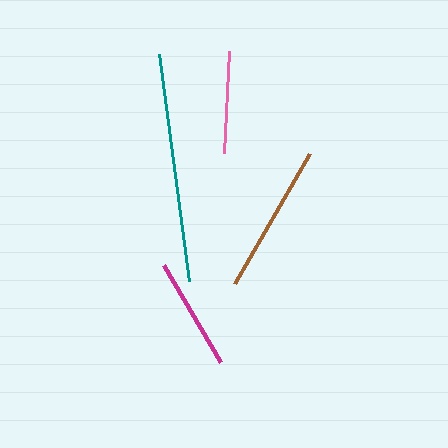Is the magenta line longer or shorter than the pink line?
The magenta line is longer than the pink line.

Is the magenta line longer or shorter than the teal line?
The teal line is longer than the magenta line.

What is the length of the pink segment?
The pink segment is approximately 102 pixels long.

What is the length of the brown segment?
The brown segment is approximately 149 pixels long.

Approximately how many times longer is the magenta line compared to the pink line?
The magenta line is approximately 1.1 times the length of the pink line.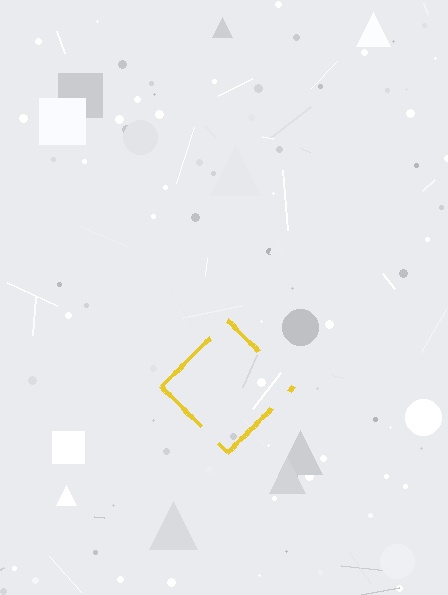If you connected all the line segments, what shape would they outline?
They would outline a diamond.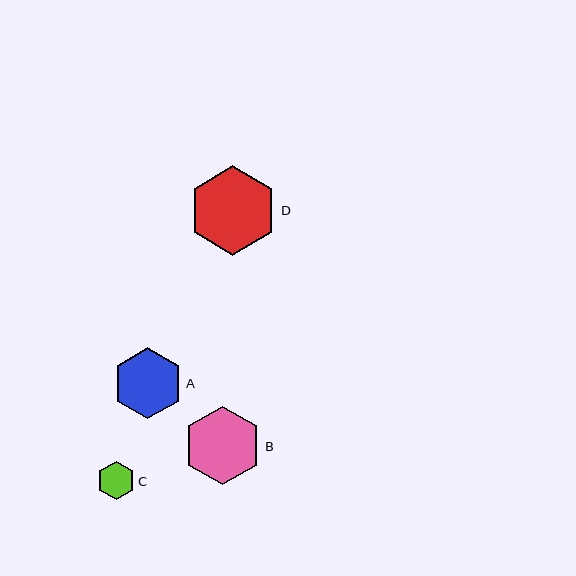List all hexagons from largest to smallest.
From largest to smallest: D, B, A, C.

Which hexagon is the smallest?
Hexagon C is the smallest with a size of approximately 38 pixels.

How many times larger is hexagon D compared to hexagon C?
Hexagon D is approximately 2.3 times the size of hexagon C.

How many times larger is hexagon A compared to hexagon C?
Hexagon A is approximately 1.9 times the size of hexagon C.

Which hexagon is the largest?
Hexagon D is the largest with a size of approximately 89 pixels.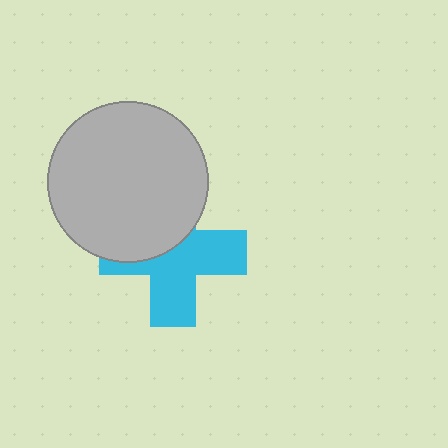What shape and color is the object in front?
The object in front is a light gray circle.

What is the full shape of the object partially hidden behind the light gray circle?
The partially hidden object is a cyan cross.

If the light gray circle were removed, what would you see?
You would see the complete cyan cross.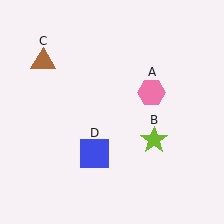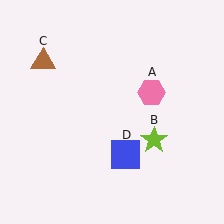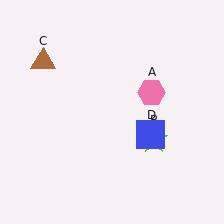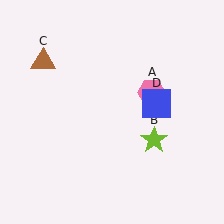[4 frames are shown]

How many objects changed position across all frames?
1 object changed position: blue square (object D).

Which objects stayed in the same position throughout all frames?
Pink hexagon (object A) and lime star (object B) and brown triangle (object C) remained stationary.